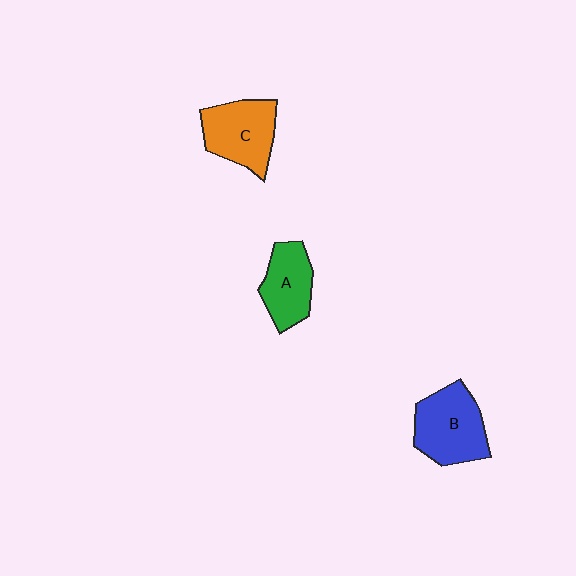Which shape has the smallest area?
Shape A (green).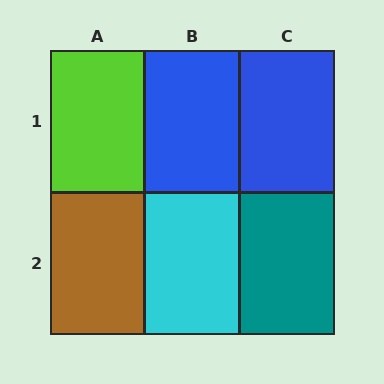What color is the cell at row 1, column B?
Blue.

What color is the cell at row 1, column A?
Lime.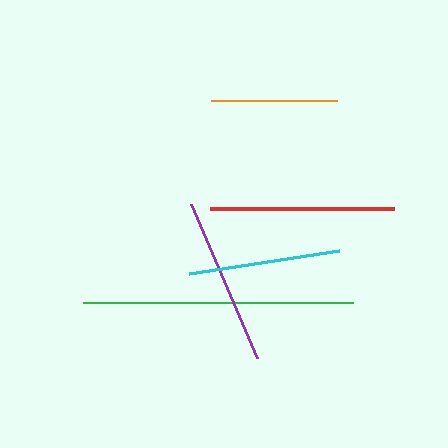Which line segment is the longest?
The green line is the longest at approximately 269 pixels.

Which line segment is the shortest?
The orange line is the shortest at approximately 127 pixels.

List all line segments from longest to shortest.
From longest to shortest: green, red, purple, cyan, orange.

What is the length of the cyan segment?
The cyan segment is approximately 151 pixels long.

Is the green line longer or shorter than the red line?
The green line is longer than the red line.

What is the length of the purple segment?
The purple segment is approximately 167 pixels long.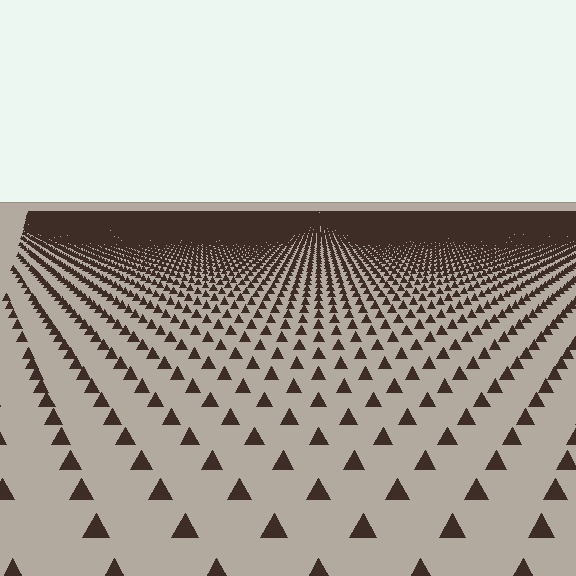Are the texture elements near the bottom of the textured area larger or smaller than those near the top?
Larger. Near the bottom, elements are closer to the viewer and appear at a bigger on-screen size.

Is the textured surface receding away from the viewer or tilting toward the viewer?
The surface is receding away from the viewer. Texture elements get smaller and denser toward the top.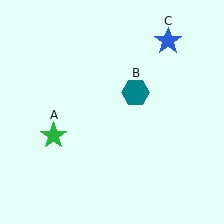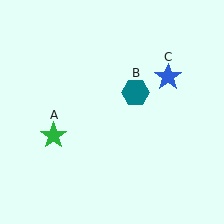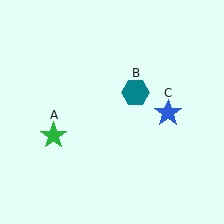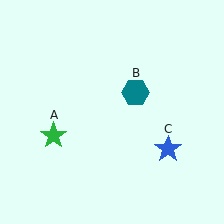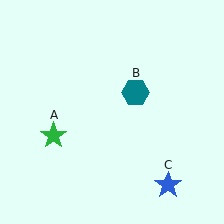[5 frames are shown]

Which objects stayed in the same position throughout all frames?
Green star (object A) and teal hexagon (object B) remained stationary.